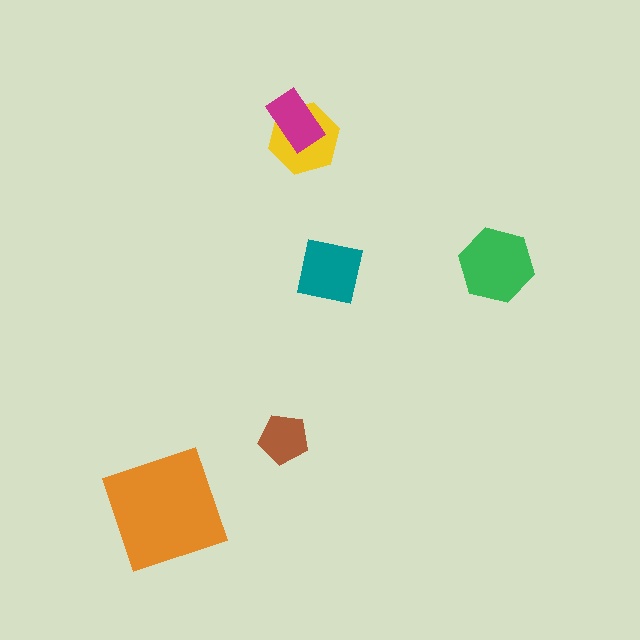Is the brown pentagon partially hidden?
No, no other shape covers it.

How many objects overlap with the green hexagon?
0 objects overlap with the green hexagon.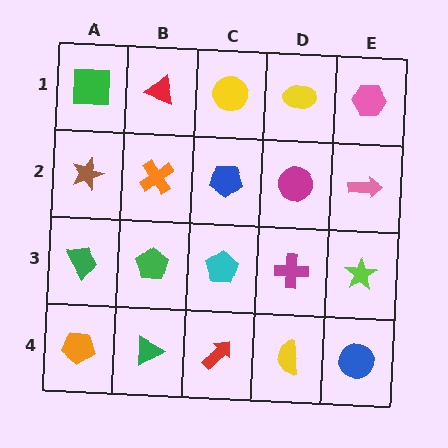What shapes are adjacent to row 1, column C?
A blue pentagon (row 2, column C), a red triangle (row 1, column B), a yellow ellipse (row 1, column D).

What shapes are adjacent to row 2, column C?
A yellow circle (row 1, column C), a cyan pentagon (row 3, column C), an orange cross (row 2, column B), a magenta circle (row 2, column D).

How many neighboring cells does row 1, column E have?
2.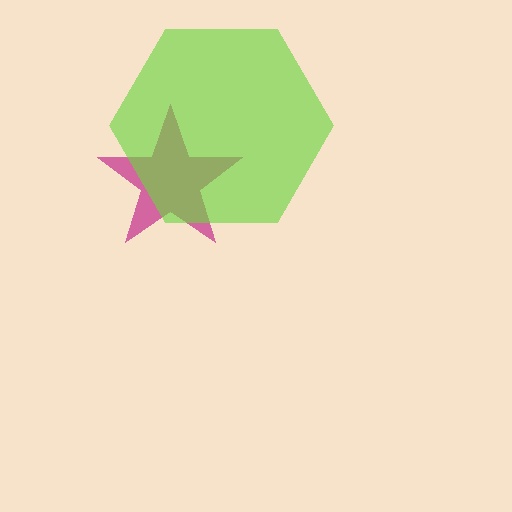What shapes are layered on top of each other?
The layered shapes are: a magenta star, a lime hexagon.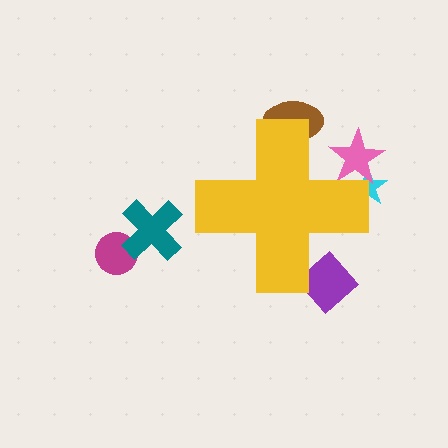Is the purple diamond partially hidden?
Yes, the purple diamond is partially hidden behind the yellow cross.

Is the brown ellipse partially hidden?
Yes, the brown ellipse is partially hidden behind the yellow cross.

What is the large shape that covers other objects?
A yellow cross.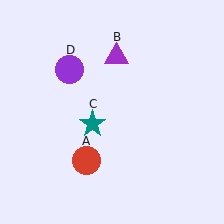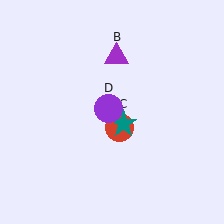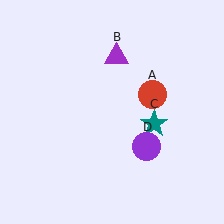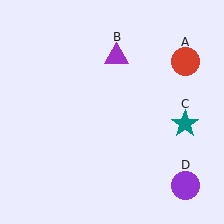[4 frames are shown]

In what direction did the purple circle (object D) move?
The purple circle (object D) moved down and to the right.